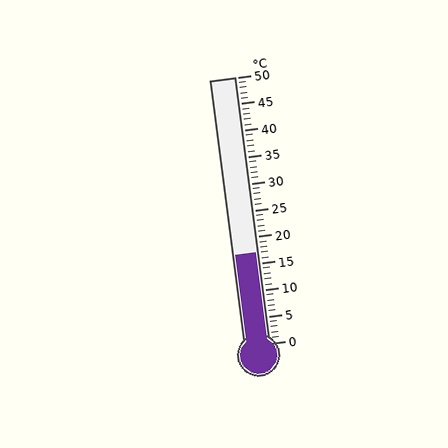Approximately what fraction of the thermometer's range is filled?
The thermometer is filled to approximately 35% of its range.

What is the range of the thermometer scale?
The thermometer scale ranges from 0°C to 50°C.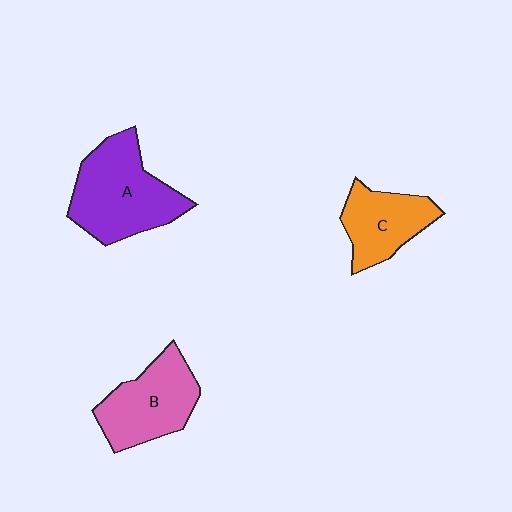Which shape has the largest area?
Shape A (purple).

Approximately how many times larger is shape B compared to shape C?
Approximately 1.2 times.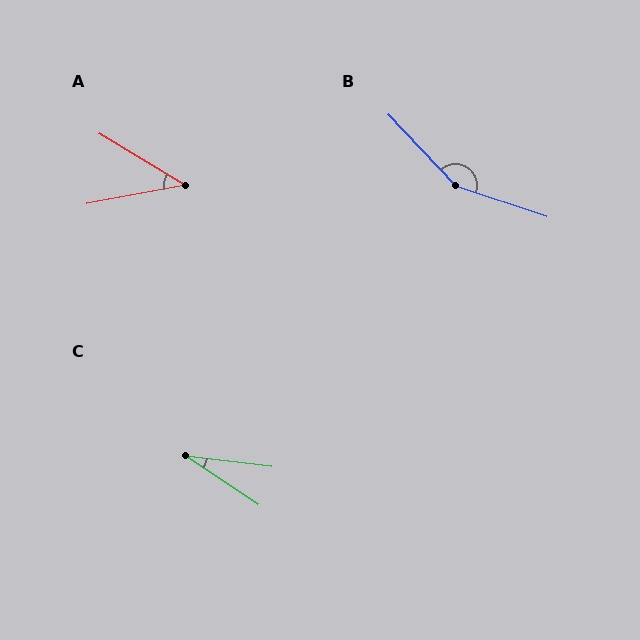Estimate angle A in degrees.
Approximately 42 degrees.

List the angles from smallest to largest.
C (28°), A (42°), B (152°).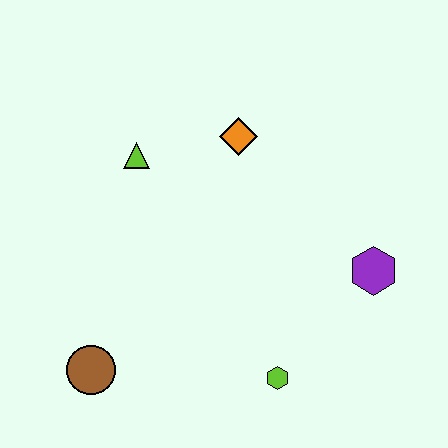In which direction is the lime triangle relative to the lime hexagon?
The lime triangle is above the lime hexagon.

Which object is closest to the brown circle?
The lime hexagon is closest to the brown circle.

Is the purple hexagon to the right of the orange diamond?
Yes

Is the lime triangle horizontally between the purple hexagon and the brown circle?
Yes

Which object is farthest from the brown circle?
The purple hexagon is farthest from the brown circle.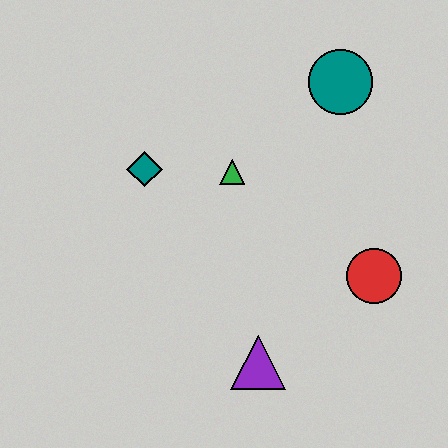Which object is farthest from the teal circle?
The purple triangle is farthest from the teal circle.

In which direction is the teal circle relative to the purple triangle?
The teal circle is above the purple triangle.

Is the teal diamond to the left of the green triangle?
Yes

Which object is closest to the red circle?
The purple triangle is closest to the red circle.